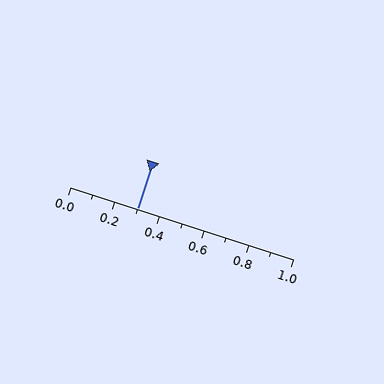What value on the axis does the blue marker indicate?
The marker indicates approximately 0.3.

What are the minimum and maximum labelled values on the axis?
The axis runs from 0.0 to 1.0.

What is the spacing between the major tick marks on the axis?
The major ticks are spaced 0.2 apart.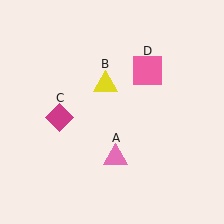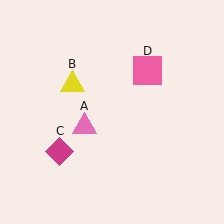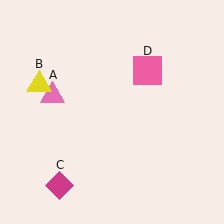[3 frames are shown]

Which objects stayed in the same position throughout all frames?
Pink square (object D) remained stationary.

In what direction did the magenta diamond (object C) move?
The magenta diamond (object C) moved down.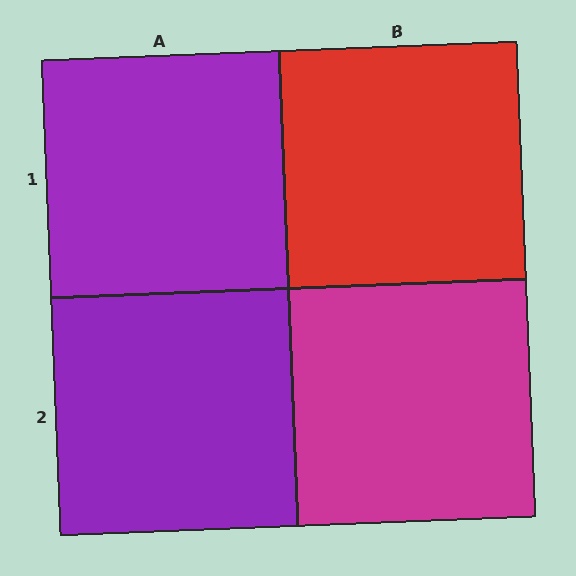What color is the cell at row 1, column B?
Red.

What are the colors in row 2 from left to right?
Purple, magenta.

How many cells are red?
1 cell is red.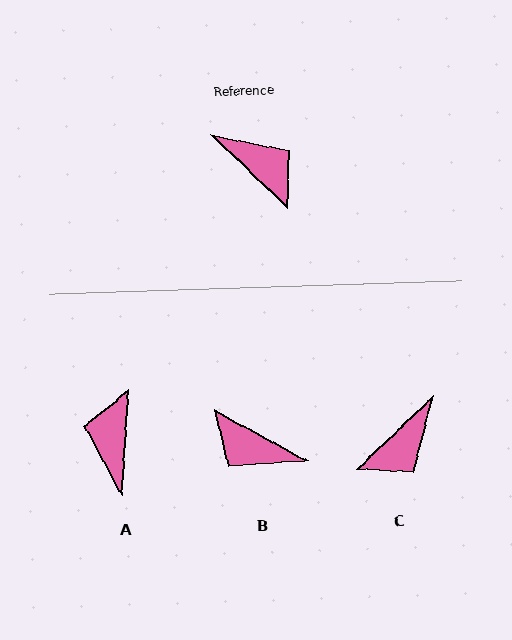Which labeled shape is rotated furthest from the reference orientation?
B, about 165 degrees away.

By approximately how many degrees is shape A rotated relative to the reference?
Approximately 130 degrees counter-clockwise.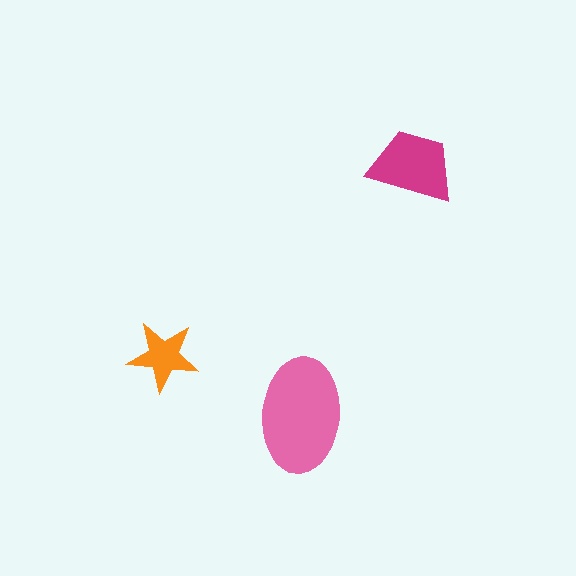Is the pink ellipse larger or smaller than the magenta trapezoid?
Larger.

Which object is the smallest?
The orange star.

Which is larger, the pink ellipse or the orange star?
The pink ellipse.